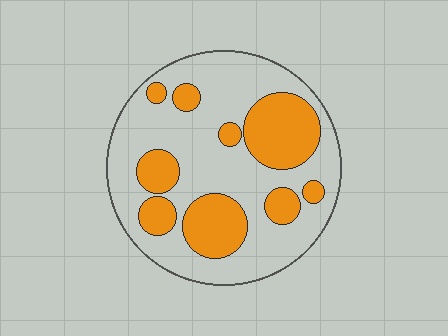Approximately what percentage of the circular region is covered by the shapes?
Approximately 30%.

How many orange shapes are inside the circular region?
9.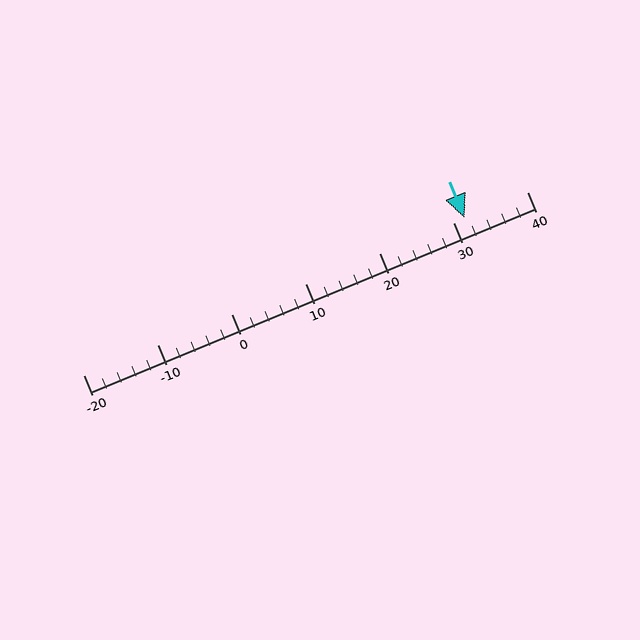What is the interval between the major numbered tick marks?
The major tick marks are spaced 10 units apart.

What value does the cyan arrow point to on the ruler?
The cyan arrow points to approximately 32.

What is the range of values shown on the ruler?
The ruler shows values from -20 to 40.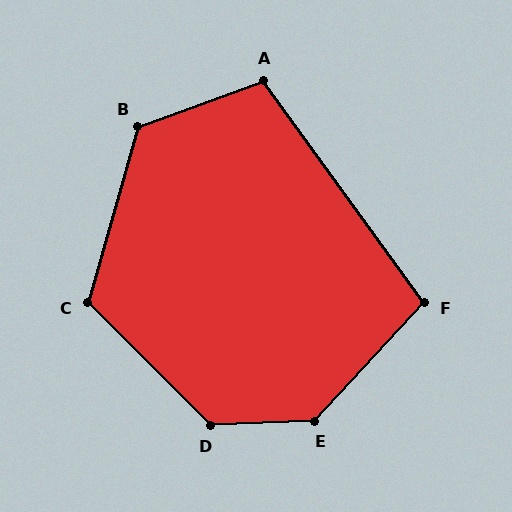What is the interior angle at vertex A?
Approximately 106 degrees (obtuse).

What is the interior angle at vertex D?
Approximately 133 degrees (obtuse).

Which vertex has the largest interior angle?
E, at approximately 135 degrees.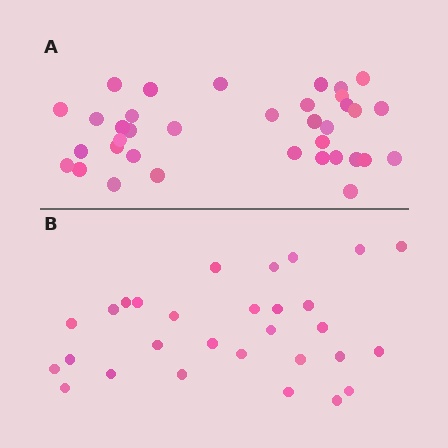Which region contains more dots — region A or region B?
Region A (the top region) has more dots.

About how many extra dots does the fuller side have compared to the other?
Region A has roughly 8 or so more dots than region B.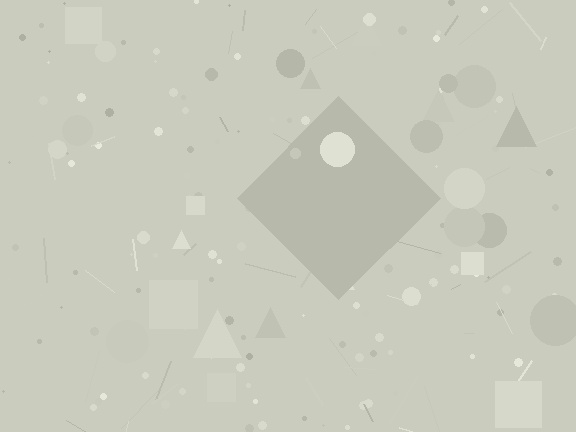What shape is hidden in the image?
A diamond is hidden in the image.